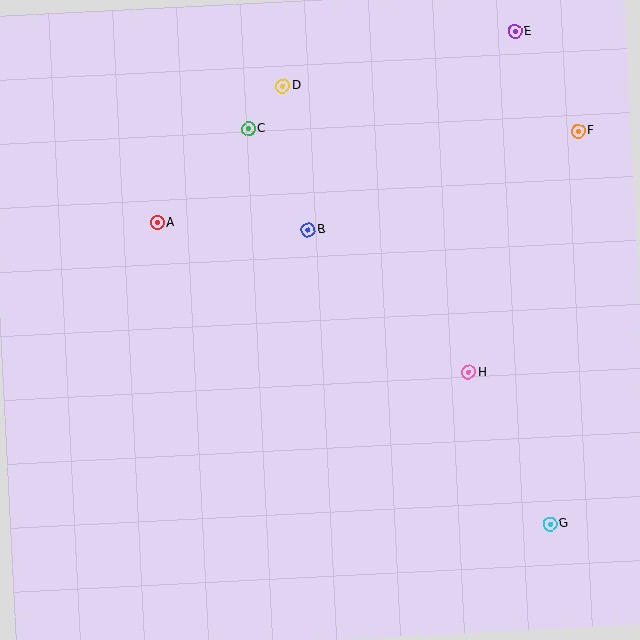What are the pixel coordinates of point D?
Point D is at (283, 86).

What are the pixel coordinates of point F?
Point F is at (578, 131).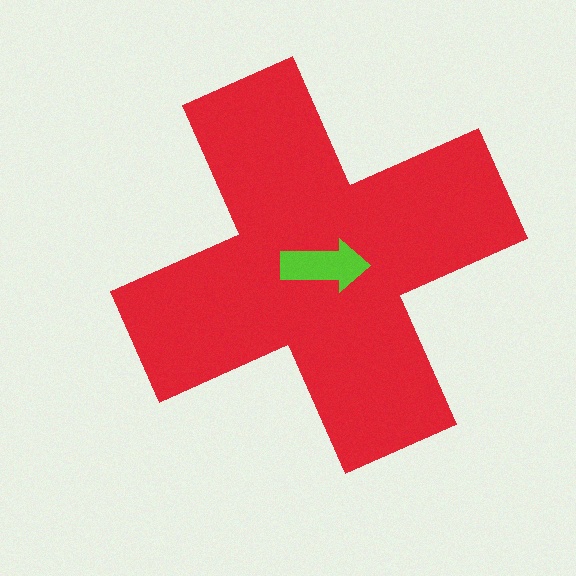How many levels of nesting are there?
2.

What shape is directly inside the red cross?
The lime arrow.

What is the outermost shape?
The red cross.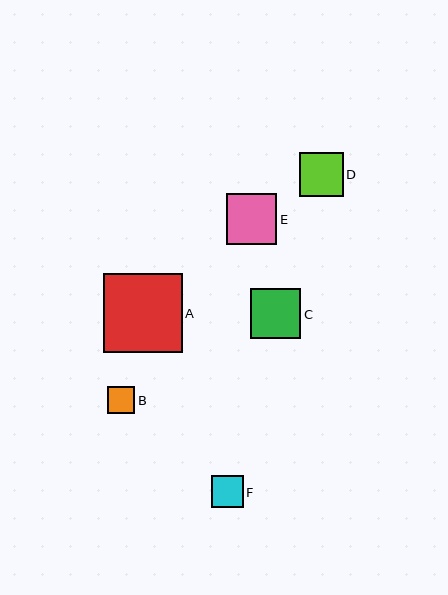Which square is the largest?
Square A is the largest with a size of approximately 78 pixels.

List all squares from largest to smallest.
From largest to smallest: A, C, E, D, F, B.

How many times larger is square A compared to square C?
Square A is approximately 1.6 times the size of square C.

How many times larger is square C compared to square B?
Square C is approximately 1.9 times the size of square B.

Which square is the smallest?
Square B is the smallest with a size of approximately 27 pixels.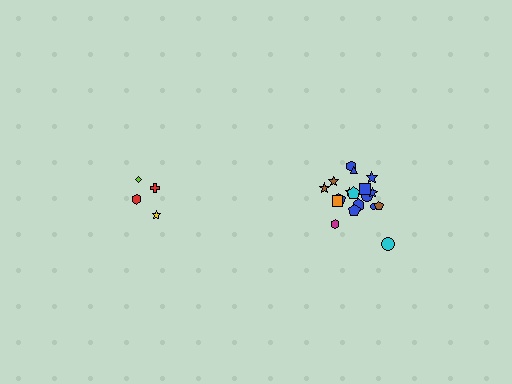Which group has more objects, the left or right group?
The right group.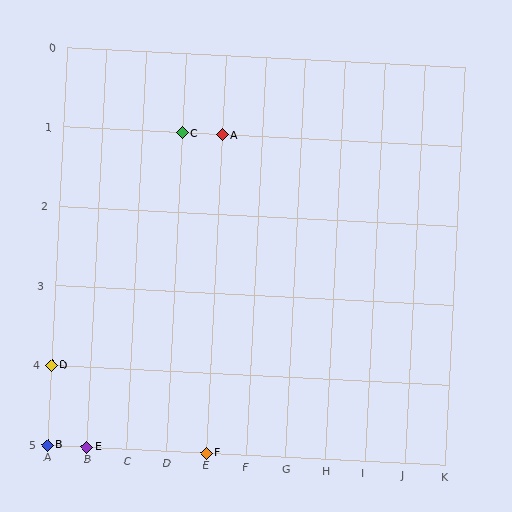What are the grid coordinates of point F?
Point F is at grid coordinates (E, 5).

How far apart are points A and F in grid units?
Points A and F are 4 rows apart.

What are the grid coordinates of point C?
Point C is at grid coordinates (D, 1).